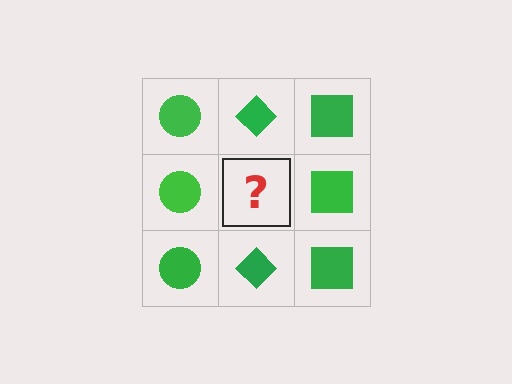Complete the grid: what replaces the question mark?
The question mark should be replaced with a green diamond.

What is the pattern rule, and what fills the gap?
The rule is that each column has a consistent shape. The gap should be filled with a green diamond.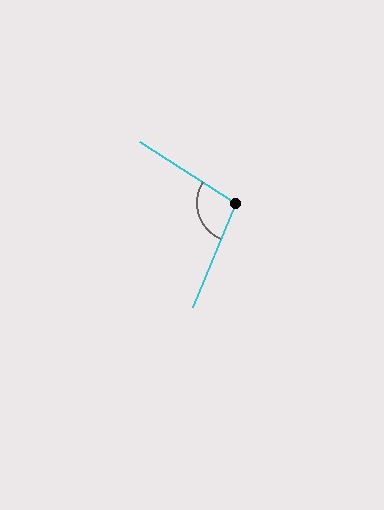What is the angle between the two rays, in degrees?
Approximately 100 degrees.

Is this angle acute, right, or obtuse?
It is obtuse.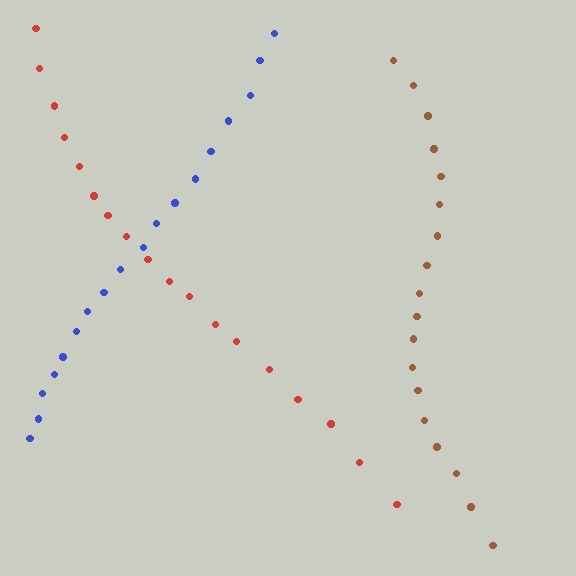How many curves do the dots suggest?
There are 3 distinct paths.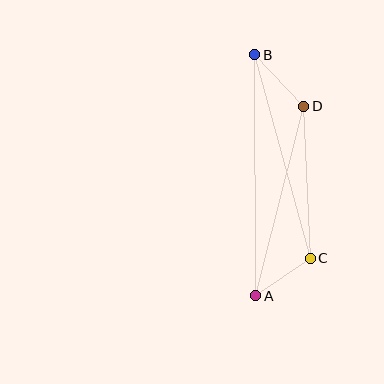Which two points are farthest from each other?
Points A and B are farthest from each other.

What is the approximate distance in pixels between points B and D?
The distance between B and D is approximately 71 pixels.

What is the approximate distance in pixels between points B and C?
The distance between B and C is approximately 211 pixels.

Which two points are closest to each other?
Points A and C are closest to each other.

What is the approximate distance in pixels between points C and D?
The distance between C and D is approximately 152 pixels.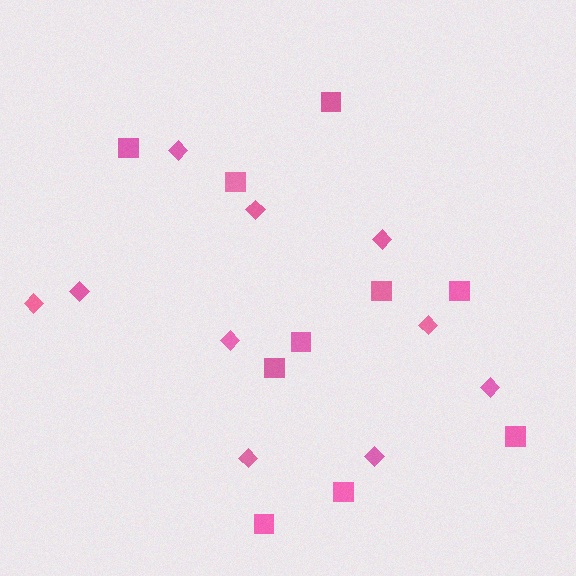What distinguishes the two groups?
There are 2 groups: one group of diamonds (10) and one group of squares (10).